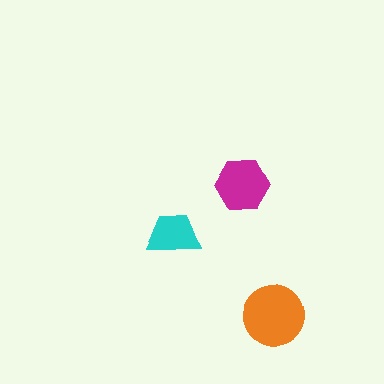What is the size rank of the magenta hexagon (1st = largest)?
2nd.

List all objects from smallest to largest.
The cyan trapezoid, the magenta hexagon, the orange circle.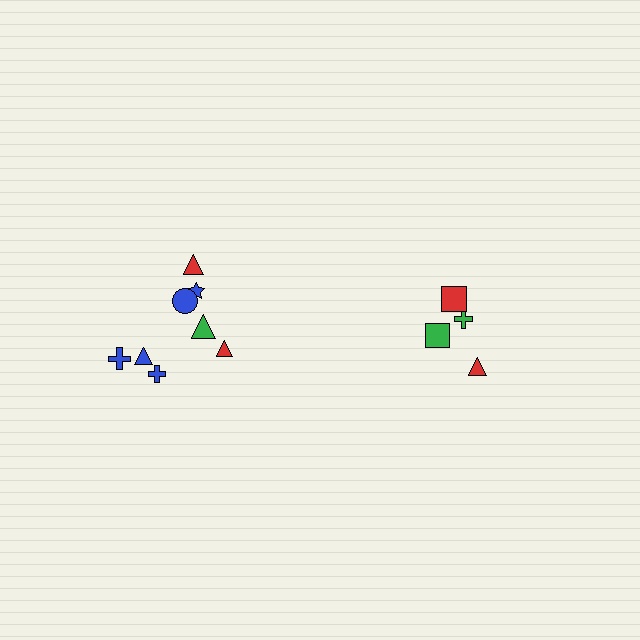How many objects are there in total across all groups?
There are 12 objects.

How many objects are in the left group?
There are 8 objects.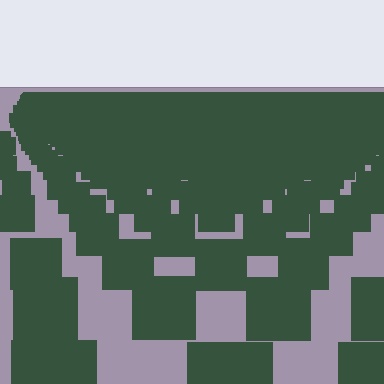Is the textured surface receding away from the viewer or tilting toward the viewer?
The surface is receding away from the viewer. Texture elements get smaller and denser toward the top.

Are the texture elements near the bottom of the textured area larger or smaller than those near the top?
Larger. Near the bottom, elements are closer to the viewer and appear at a bigger on-screen size.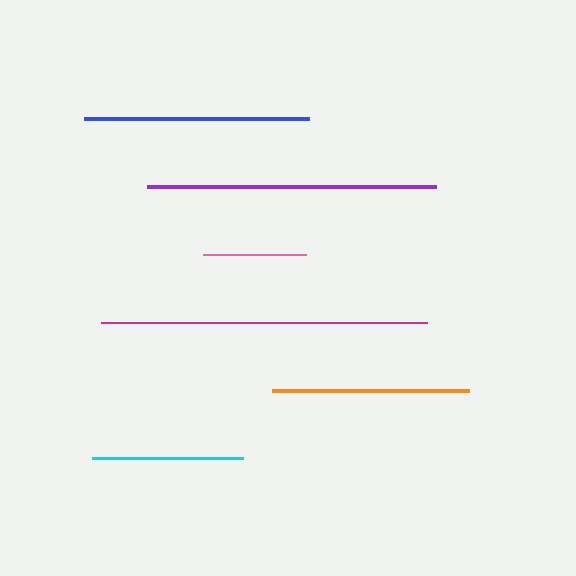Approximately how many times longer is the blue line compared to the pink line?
The blue line is approximately 2.2 times the length of the pink line.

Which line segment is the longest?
The magenta line is the longest at approximately 326 pixels.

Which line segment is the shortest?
The pink line is the shortest at approximately 103 pixels.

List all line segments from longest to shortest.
From longest to shortest: magenta, purple, blue, orange, cyan, pink.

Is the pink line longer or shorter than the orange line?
The orange line is longer than the pink line.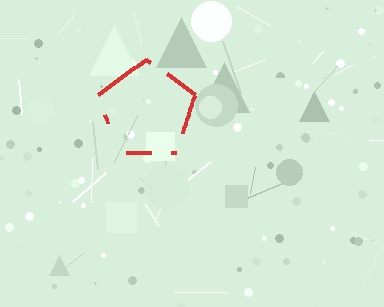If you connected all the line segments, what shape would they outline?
They would outline a pentagon.